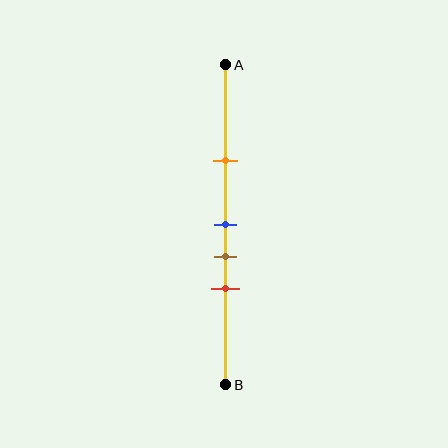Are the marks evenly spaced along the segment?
No, the marks are not evenly spaced.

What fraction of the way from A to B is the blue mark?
The blue mark is approximately 50% (0.5) of the way from A to B.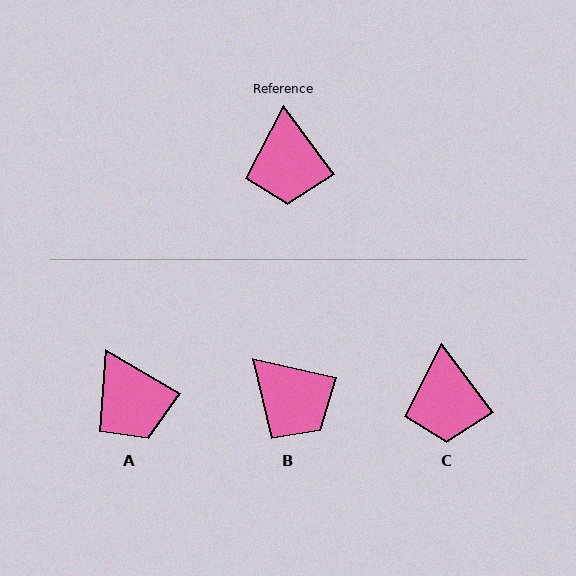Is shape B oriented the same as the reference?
No, it is off by about 40 degrees.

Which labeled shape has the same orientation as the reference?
C.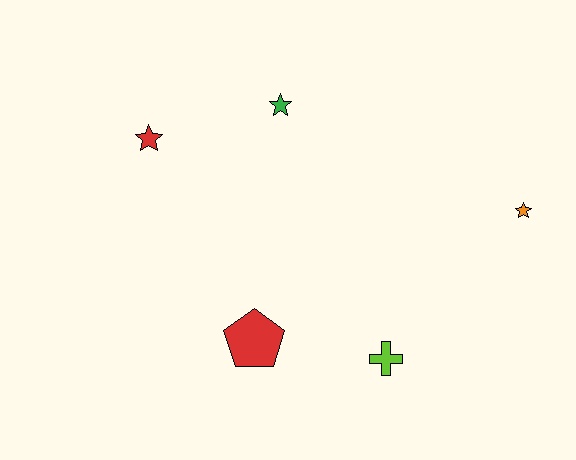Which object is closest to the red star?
The green star is closest to the red star.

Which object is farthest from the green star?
The lime cross is farthest from the green star.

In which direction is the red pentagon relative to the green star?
The red pentagon is below the green star.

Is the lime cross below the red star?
Yes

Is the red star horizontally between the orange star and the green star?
No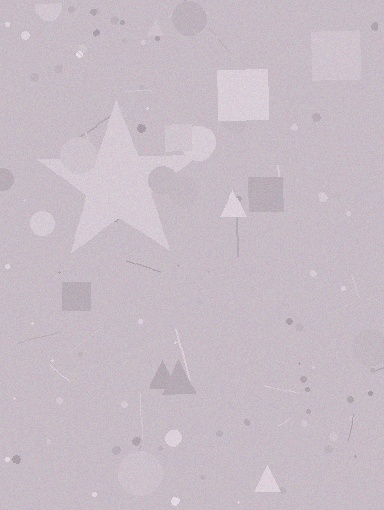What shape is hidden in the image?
A star is hidden in the image.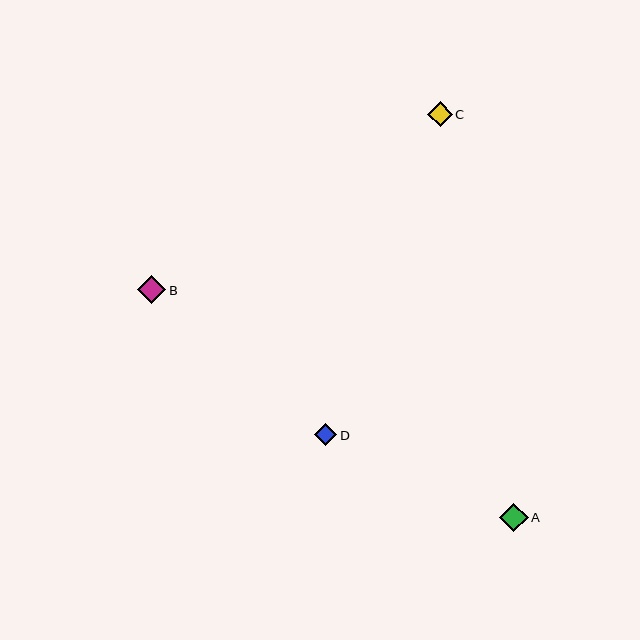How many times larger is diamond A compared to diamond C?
Diamond A is approximately 1.2 times the size of diamond C.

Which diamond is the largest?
Diamond A is the largest with a size of approximately 29 pixels.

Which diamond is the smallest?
Diamond D is the smallest with a size of approximately 22 pixels.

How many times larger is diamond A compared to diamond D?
Diamond A is approximately 1.3 times the size of diamond D.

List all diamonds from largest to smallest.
From largest to smallest: A, B, C, D.